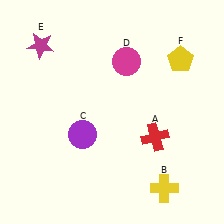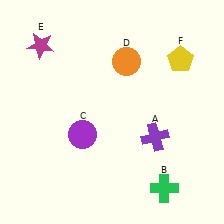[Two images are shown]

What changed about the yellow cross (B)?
In Image 1, B is yellow. In Image 2, it changed to green.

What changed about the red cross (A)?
In Image 1, A is red. In Image 2, it changed to purple.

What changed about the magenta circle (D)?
In Image 1, D is magenta. In Image 2, it changed to orange.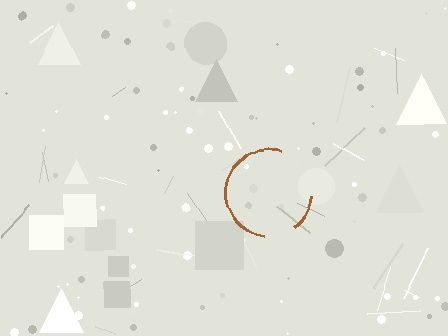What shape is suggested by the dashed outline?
The dashed outline suggests a circle.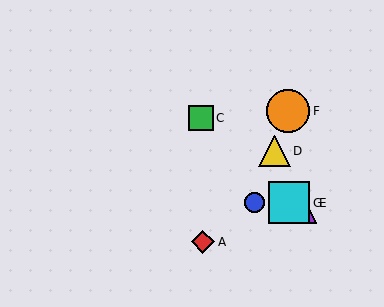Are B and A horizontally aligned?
No, B is at y≈203 and A is at y≈242.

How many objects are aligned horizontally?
3 objects (B, E, G) are aligned horizontally.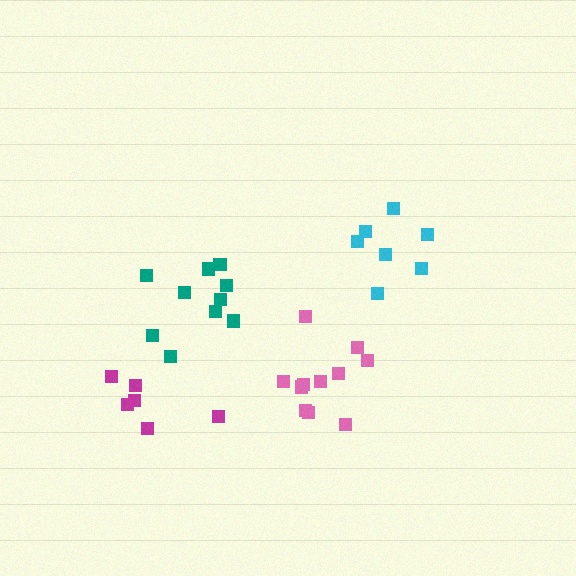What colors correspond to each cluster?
The clusters are colored: teal, cyan, pink, magenta.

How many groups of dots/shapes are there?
There are 4 groups.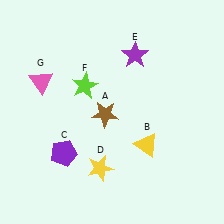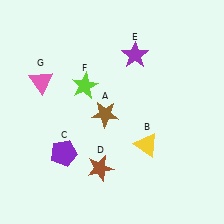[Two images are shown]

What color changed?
The star (D) changed from yellow in Image 1 to brown in Image 2.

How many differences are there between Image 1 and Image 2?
There is 1 difference between the two images.